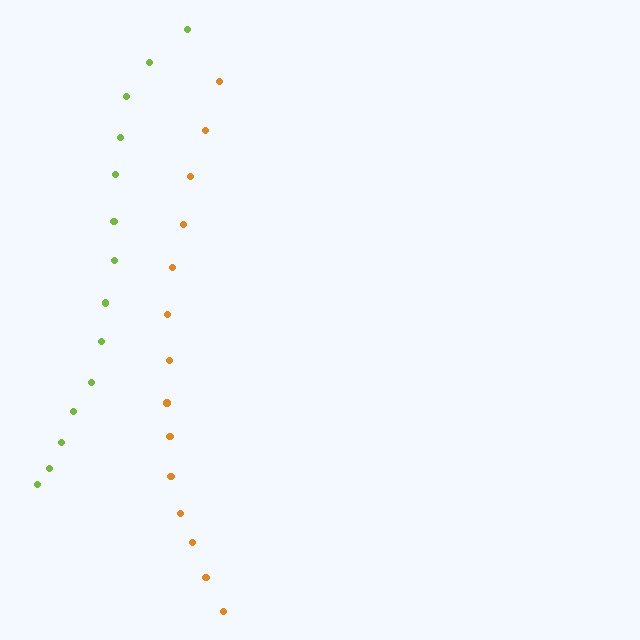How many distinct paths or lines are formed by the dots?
There are 2 distinct paths.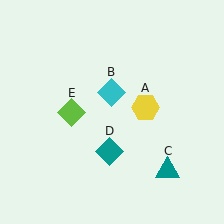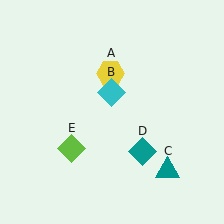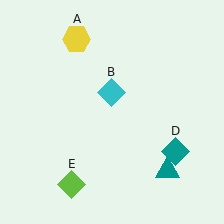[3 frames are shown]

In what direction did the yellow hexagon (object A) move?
The yellow hexagon (object A) moved up and to the left.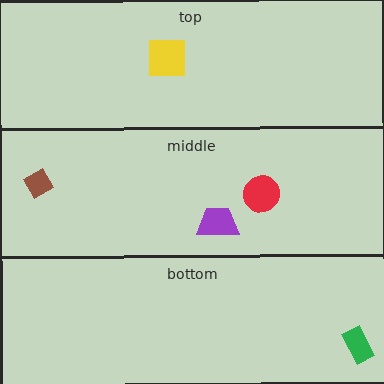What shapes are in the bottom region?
The green rectangle.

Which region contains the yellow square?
The top region.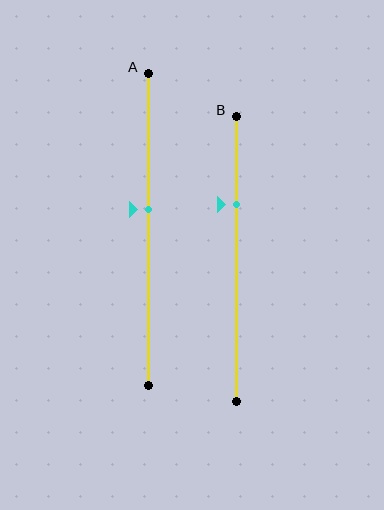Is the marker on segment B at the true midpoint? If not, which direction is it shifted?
No, the marker on segment B is shifted upward by about 19% of the segment length.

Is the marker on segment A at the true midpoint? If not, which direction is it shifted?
No, the marker on segment A is shifted upward by about 7% of the segment length.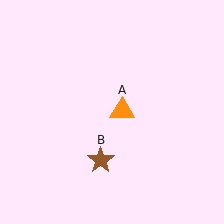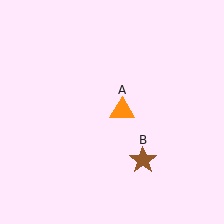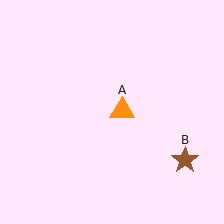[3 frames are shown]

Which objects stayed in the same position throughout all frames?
Orange triangle (object A) remained stationary.